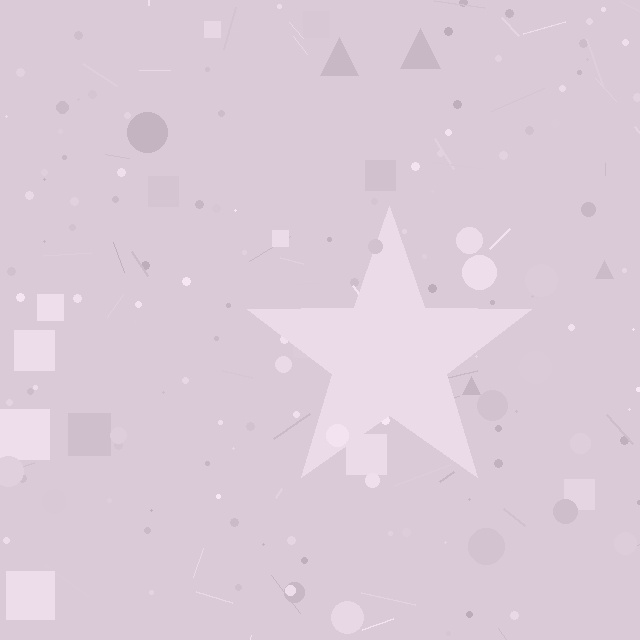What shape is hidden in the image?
A star is hidden in the image.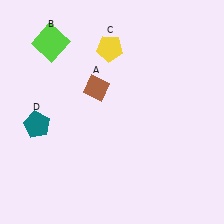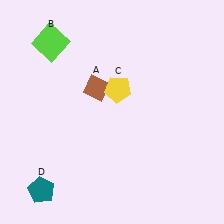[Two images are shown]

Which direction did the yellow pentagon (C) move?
The yellow pentagon (C) moved down.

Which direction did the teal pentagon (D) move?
The teal pentagon (D) moved down.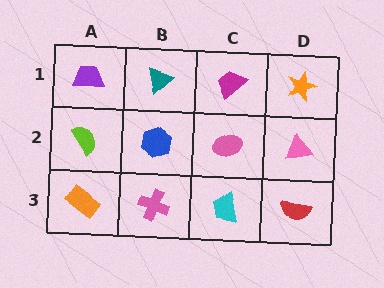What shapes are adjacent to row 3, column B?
A blue hexagon (row 2, column B), an orange rectangle (row 3, column A), a cyan trapezoid (row 3, column C).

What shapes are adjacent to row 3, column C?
A pink ellipse (row 2, column C), a pink cross (row 3, column B), a red semicircle (row 3, column D).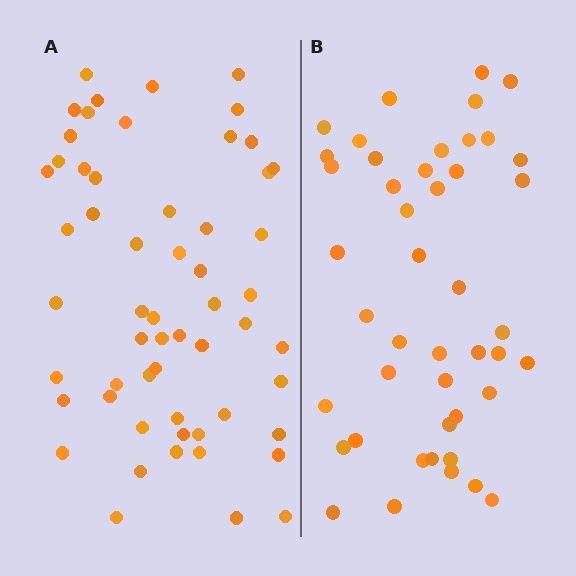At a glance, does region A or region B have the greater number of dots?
Region A (the left region) has more dots.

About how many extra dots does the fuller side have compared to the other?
Region A has roughly 12 or so more dots than region B.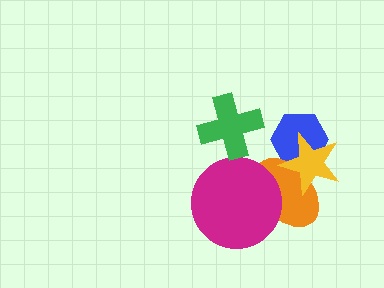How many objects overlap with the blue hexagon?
2 objects overlap with the blue hexagon.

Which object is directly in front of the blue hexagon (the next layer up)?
The orange ellipse is directly in front of the blue hexagon.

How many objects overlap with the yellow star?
2 objects overlap with the yellow star.